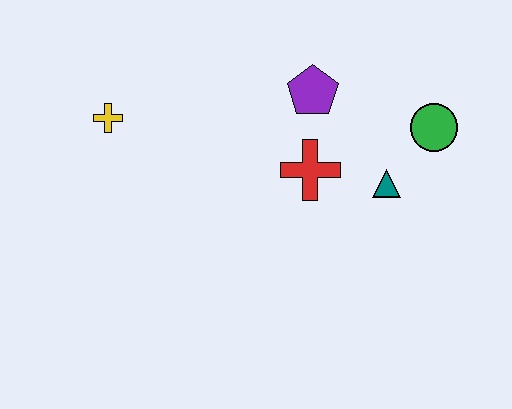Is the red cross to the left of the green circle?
Yes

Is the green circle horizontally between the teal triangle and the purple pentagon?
No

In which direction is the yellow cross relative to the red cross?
The yellow cross is to the left of the red cross.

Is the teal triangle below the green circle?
Yes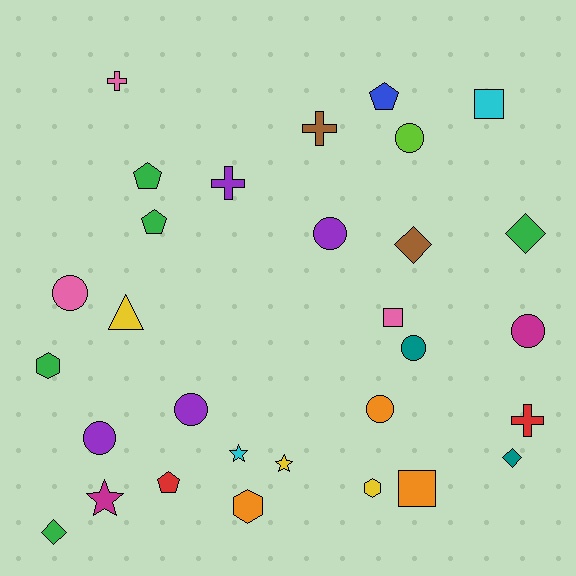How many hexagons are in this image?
There are 3 hexagons.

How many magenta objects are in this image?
There are 2 magenta objects.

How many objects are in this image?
There are 30 objects.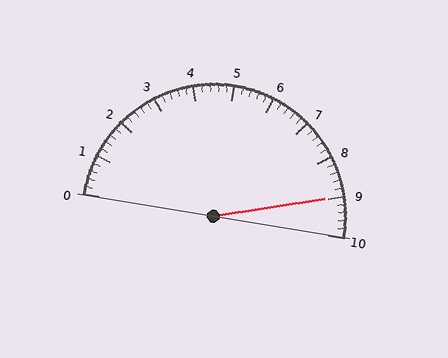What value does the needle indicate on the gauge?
The needle indicates approximately 9.0.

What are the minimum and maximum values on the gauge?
The gauge ranges from 0 to 10.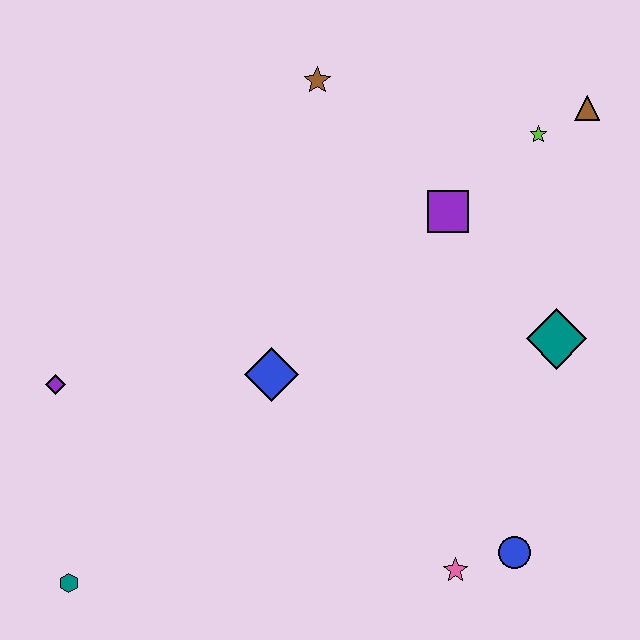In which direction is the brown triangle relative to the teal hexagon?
The brown triangle is to the right of the teal hexagon.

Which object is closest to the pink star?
The blue circle is closest to the pink star.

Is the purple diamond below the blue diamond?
Yes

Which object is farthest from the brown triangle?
The teal hexagon is farthest from the brown triangle.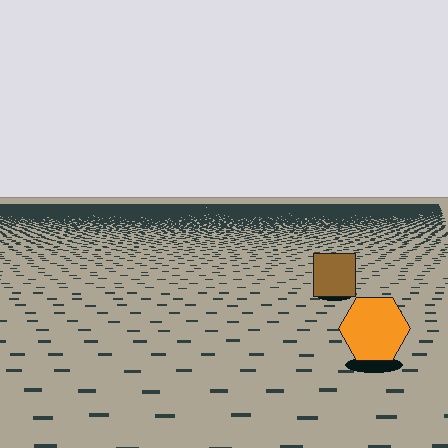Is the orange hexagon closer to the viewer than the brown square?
Yes. The orange hexagon is closer — you can tell from the texture gradient: the ground texture is coarser near it.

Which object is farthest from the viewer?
The brown square is farthest from the viewer. It appears smaller and the ground texture around it is denser.